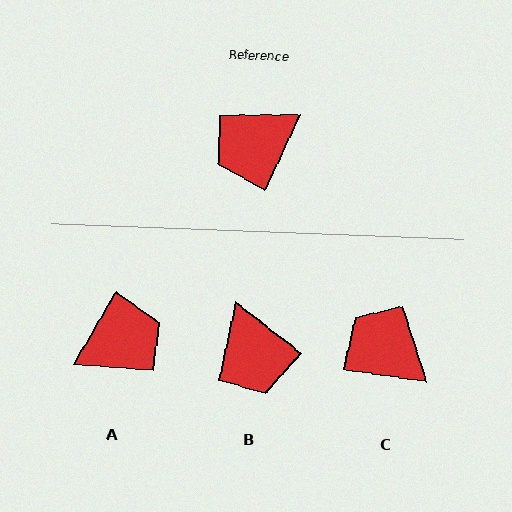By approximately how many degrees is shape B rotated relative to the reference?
Approximately 77 degrees counter-clockwise.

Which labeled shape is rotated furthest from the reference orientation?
A, about 175 degrees away.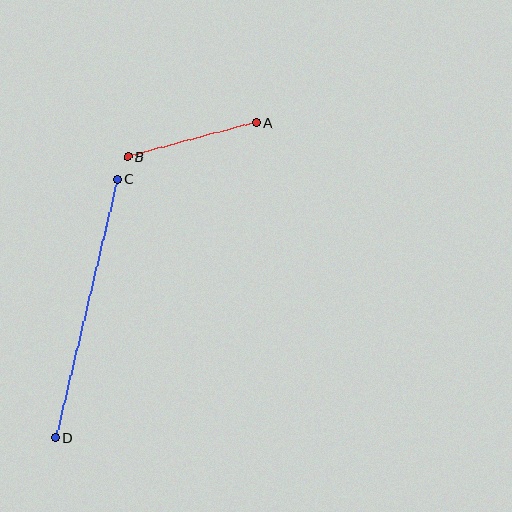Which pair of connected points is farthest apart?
Points C and D are farthest apart.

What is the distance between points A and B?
The distance is approximately 132 pixels.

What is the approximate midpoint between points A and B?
The midpoint is at approximately (192, 140) pixels.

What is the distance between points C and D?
The distance is approximately 266 pixels.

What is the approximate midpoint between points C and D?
The midpoint is at approximately (86, 309) pixels.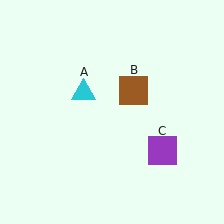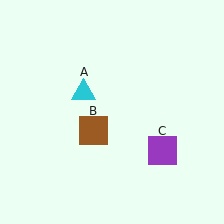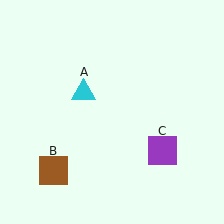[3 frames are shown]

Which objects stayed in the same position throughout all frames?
Cyan triangle (object A) and purple square (object C) remained stationary.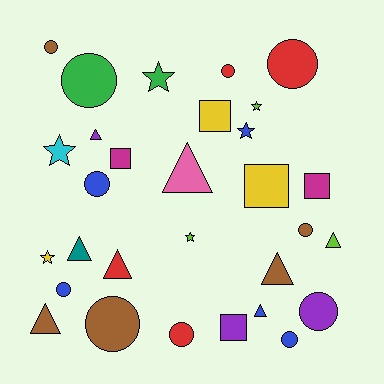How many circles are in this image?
There are 11 circles.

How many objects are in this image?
There are 30 objects.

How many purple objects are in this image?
There are 3 purple objects.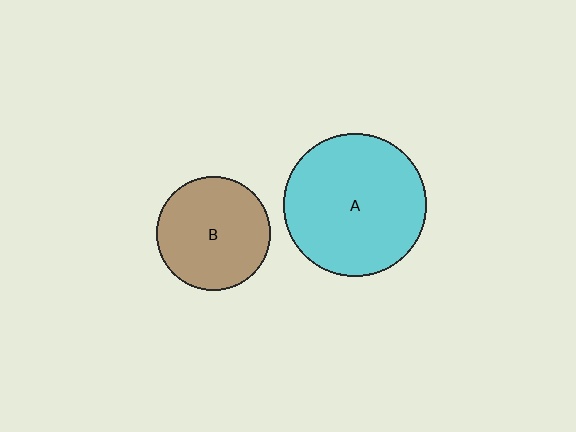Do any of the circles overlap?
No, none of the circles overlap.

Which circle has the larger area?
Circle A (cyan).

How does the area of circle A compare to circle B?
Approximately 1.6 times.